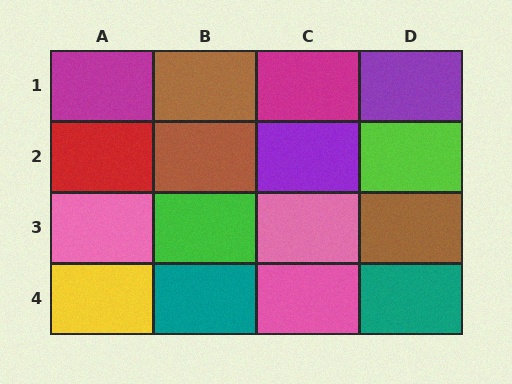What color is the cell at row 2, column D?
Lime.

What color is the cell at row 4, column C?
Pink.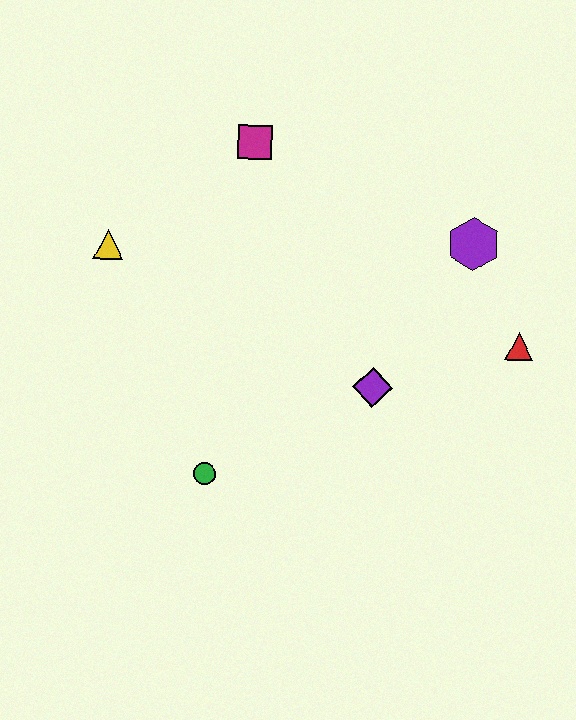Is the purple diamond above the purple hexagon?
No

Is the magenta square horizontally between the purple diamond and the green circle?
Yes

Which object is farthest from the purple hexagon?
The yellow triangle is farthest from the purple hexagon.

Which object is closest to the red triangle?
The purple hexagon is closest to the red triangle.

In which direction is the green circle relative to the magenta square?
The green circle is below the magenta square.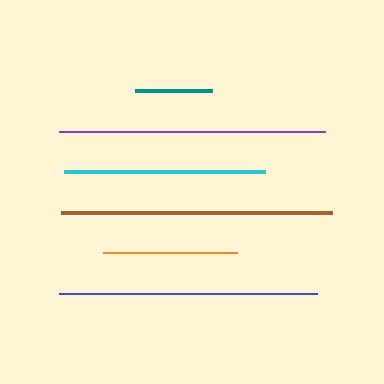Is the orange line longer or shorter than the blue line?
The blue line is longer than the orange line.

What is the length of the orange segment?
The orange segment is approximately 134 pixels long.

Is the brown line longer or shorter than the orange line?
The brown line is longer than the orange line.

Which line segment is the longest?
The brown line is the longest at approximately 271 pixels.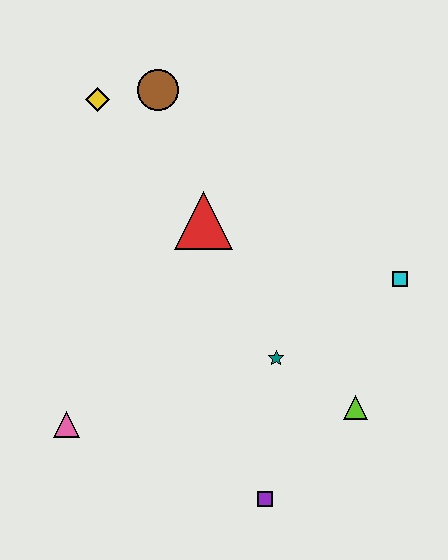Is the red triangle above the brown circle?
No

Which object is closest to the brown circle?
The yellow diamond is closest to the brown circle.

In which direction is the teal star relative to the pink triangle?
The teal star is to the right of the pink triangle.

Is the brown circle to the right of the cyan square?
No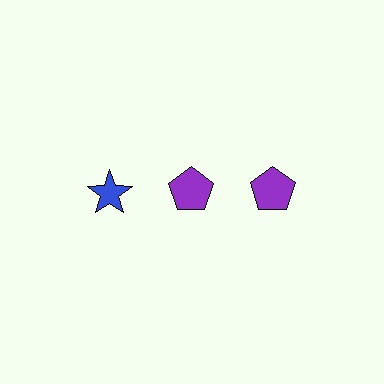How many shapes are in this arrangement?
There are 3 shapes arranged in a grid pattern.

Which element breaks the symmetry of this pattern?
The blue star in the top row, leftmost column breaks the symmetry. All other shapes are purple pentagons.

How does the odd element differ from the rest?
It differs in both color (blue instead of purple) and shape (star instead of pentagon).